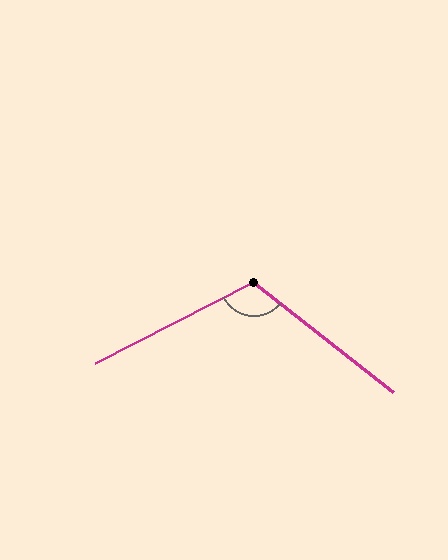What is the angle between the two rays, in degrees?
Approximately 115 degrees.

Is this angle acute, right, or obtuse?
It is obtuse.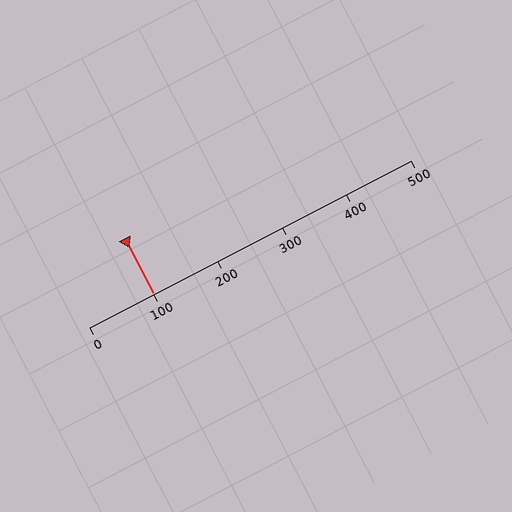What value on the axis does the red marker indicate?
The marker indicates approximately 100.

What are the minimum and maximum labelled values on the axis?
The axis runs from 0 to 500.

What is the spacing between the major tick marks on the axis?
The major ticks are spaced 100 apart.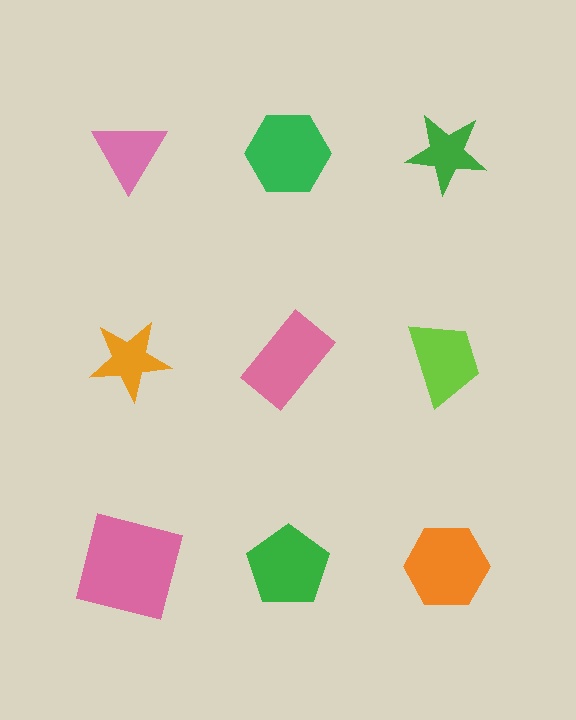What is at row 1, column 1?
A pink triangle.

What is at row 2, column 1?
An orange star.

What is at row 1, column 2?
A green hexagon.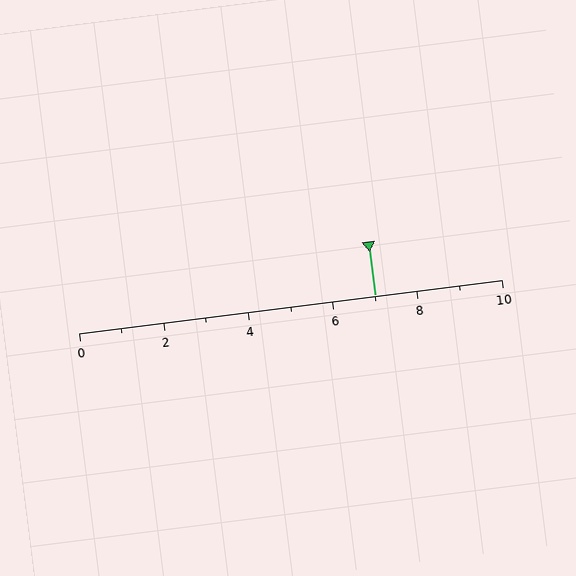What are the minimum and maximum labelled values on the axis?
The axis runs from 0 to 10.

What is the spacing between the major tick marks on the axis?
The major ticks are spaced 2 apart.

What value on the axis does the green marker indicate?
The marker indicates approximately 7.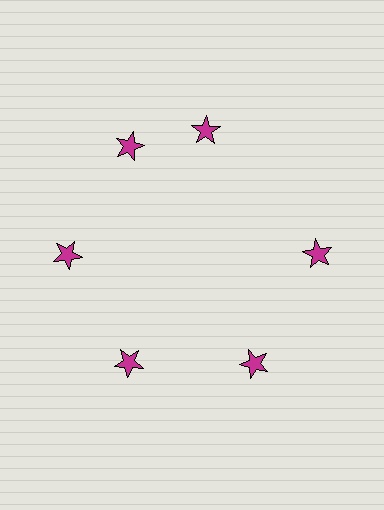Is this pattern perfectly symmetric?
No. The 6 magenta stars are arranged in a ring, but one element near the 1 o'clock position is rotated out of alignment along the ring, breaking the 6-fold rotational symmetry.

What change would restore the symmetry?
The symmetry would be restored by rotating it back into even spacing with its neighbors so that all 6 stars sit at equal angles and equal distance from the center.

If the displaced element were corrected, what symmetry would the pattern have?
It would have 6-fold rotational symmetry — the pattern would map onto itself every 60 degrees.